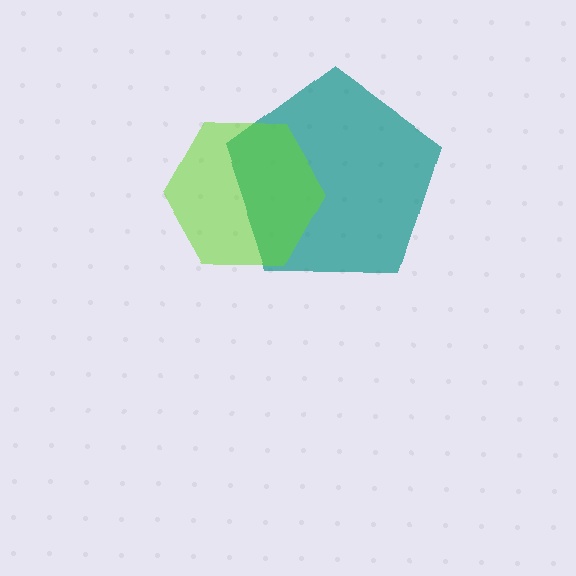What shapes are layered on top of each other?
The layered shapes are: a teal pentagon, a lime hexagon.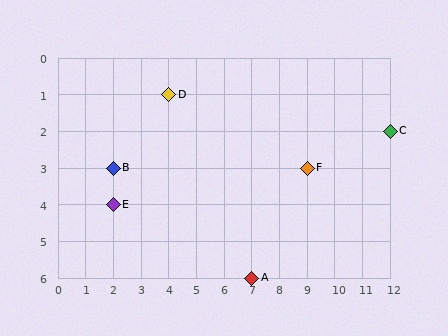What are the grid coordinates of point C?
Point C is at grid coordinates (12, 2).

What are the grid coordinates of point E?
Point E is at grid coordinates (2, 4).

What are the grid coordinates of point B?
Point B is at grid coordinates (2, 3).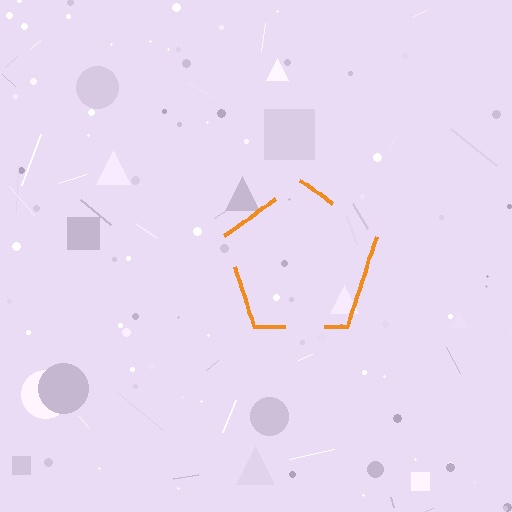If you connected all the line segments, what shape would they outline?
They would outline a pentagon.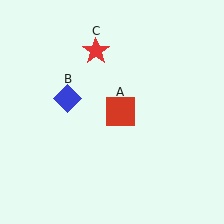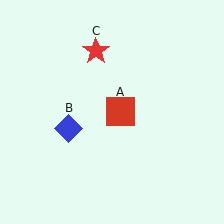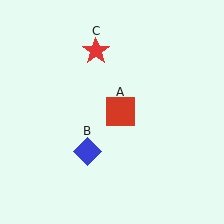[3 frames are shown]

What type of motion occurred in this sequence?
The blue diamond (object B) rotated counterclockwise around the center of the scene.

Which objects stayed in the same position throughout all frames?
Red square (object A) and red star (object C) remained stationary.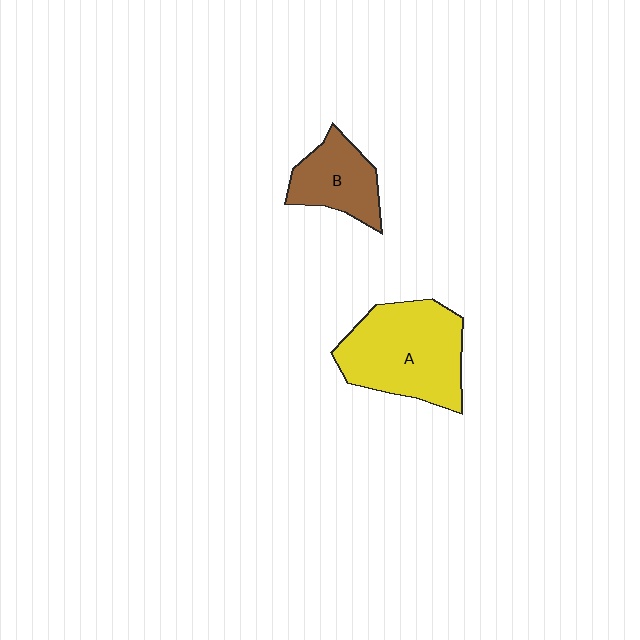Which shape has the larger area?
Shape A (yellow).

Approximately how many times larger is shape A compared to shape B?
Approximately 1.9 times.